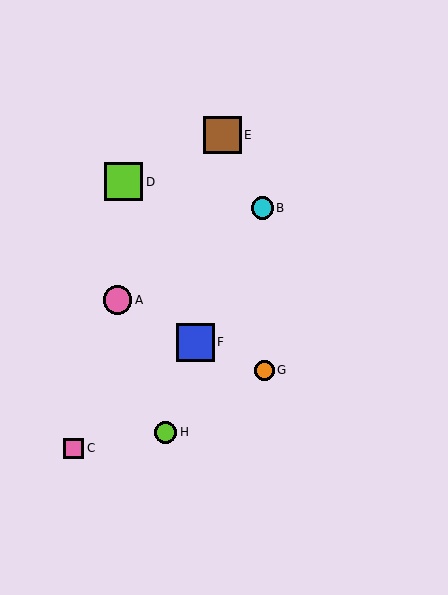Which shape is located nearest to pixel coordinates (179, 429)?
The lime circle (labeled H) at (166, 432) is nearest to that location.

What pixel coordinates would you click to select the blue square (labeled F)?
Click at (196, 343) to select the blue square F.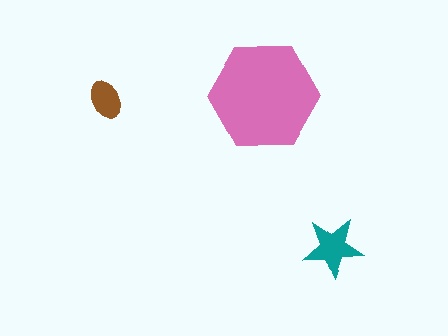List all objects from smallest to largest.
The brown ellipse, the teal star, the pink hexagon.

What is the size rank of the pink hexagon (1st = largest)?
1st.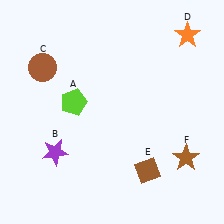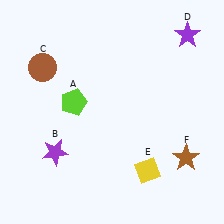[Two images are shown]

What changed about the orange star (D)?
In Image 1, D is orange. In Image 2, it changed to purple.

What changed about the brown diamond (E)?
In Image 1, E is brown. In Image 2, it changed to yellow.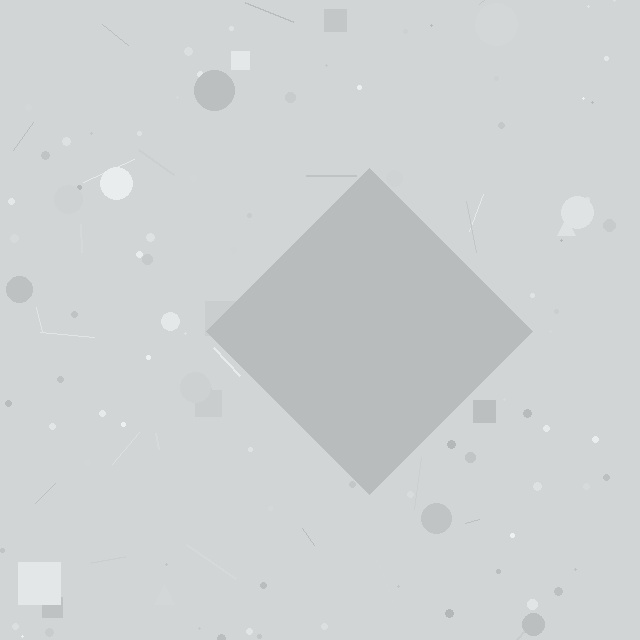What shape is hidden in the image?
A diamond is hidden in the image.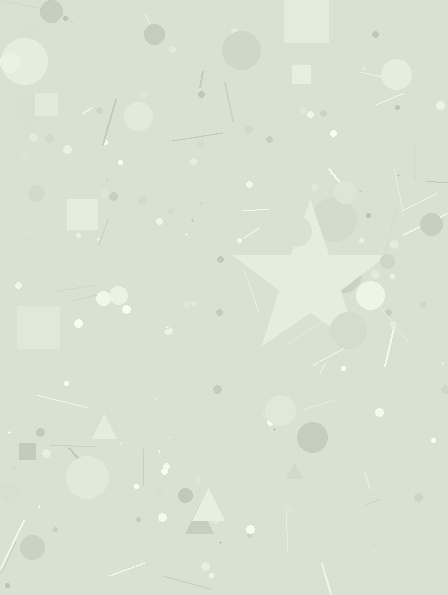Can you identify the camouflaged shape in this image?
The camouflaged shape is a star.